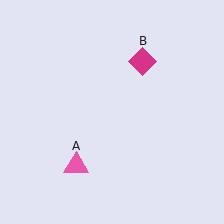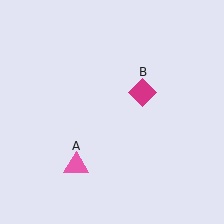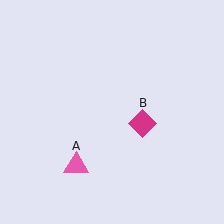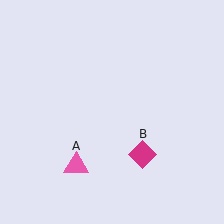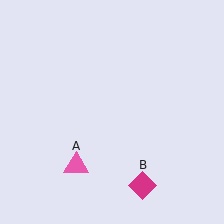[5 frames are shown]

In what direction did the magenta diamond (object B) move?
The magenta diamond (object B) moved down.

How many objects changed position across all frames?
1 object changed position: magenta diamond (object B).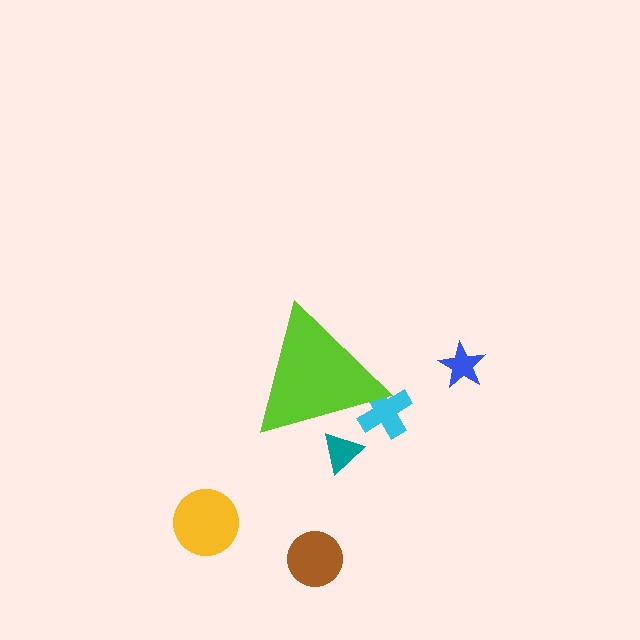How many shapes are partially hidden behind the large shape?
2 shapes are partially hidden.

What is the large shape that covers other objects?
A lime triangle.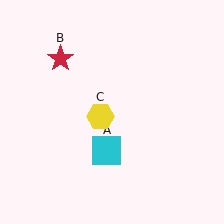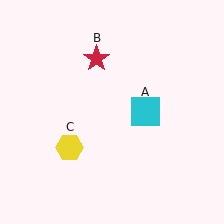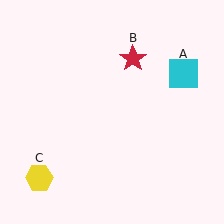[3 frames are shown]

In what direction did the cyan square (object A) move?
The cyan square (object A) moved up and to the right.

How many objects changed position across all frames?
3 objects changed position: cyan square (object A), red star (object B), yellow hexagon (object C).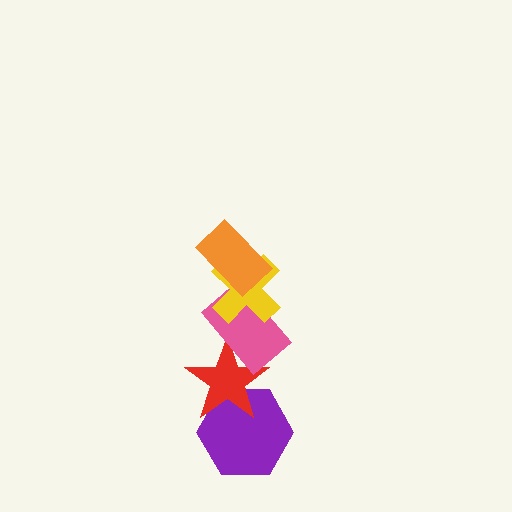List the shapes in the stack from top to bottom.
From top to bottom: the orange rectangle, the yellow cross, the pink rectangle, the red star, the purple hexagon.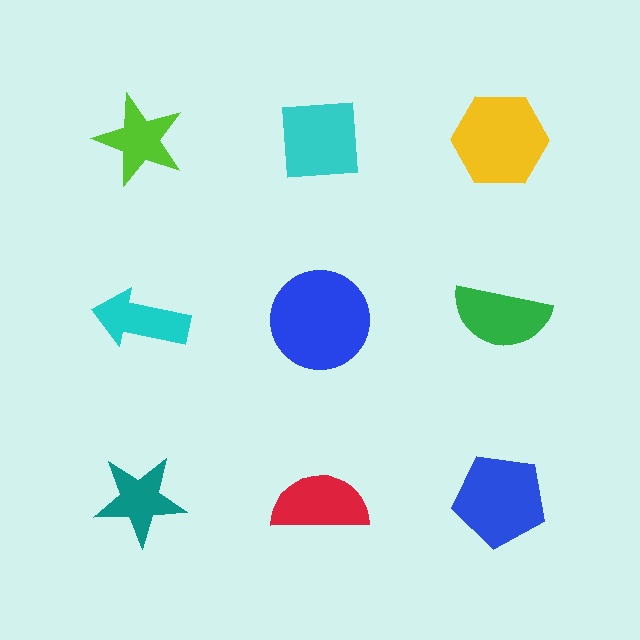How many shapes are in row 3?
3 shapes.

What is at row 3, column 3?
A blue pentagon.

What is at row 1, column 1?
A lime star.